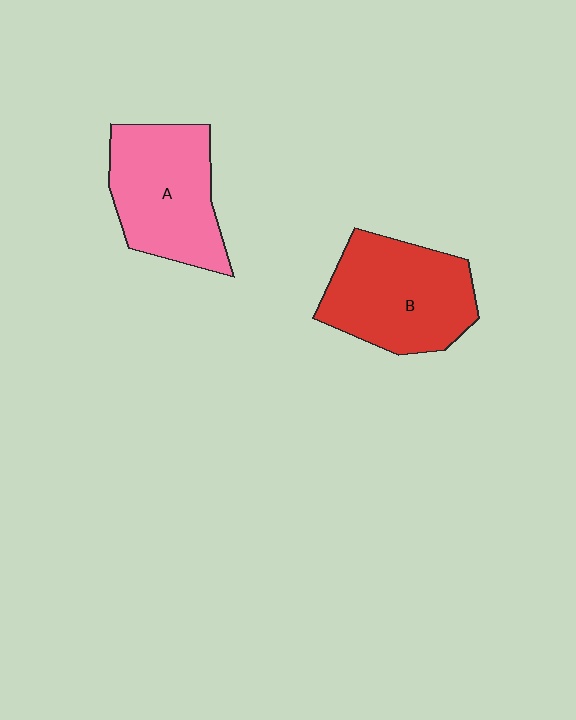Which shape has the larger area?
Shape B (red).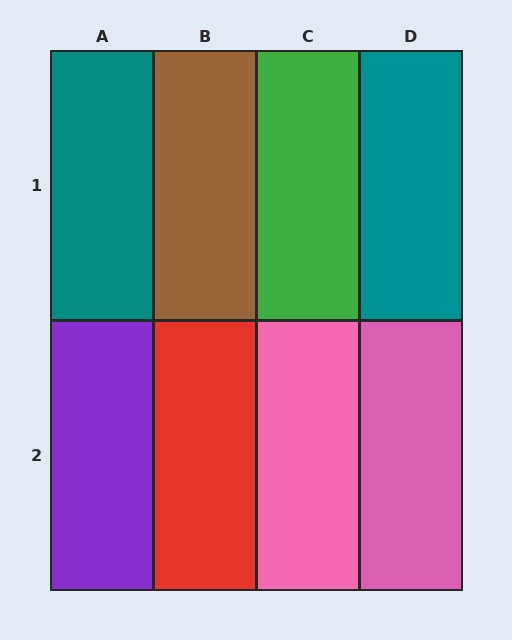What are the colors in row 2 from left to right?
Purple, red, pink, pink.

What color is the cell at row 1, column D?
Teal.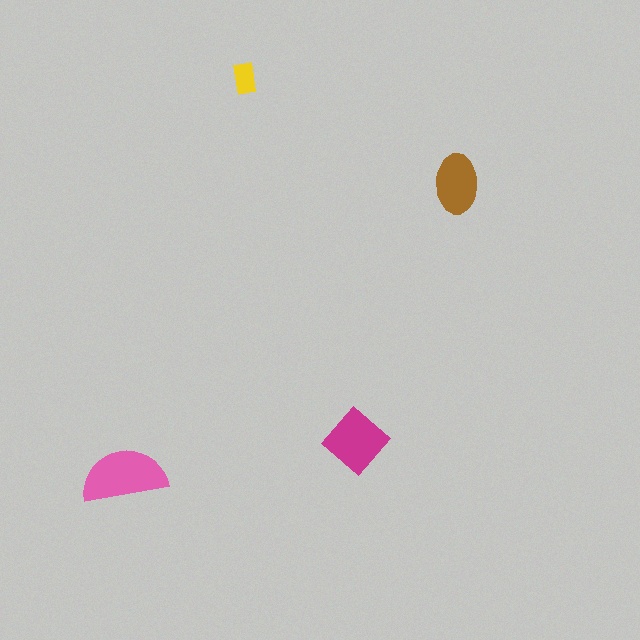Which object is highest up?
The yellow rectangle is topmost.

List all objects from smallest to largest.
The yellow rectangle, the brown ellipse, the magenta diamond, the pink semicircle.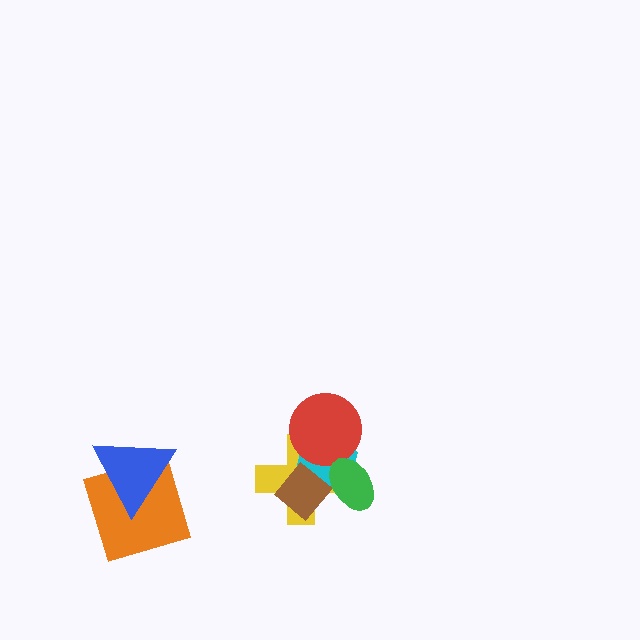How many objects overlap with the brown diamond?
3 objects overlap with the brown diamond.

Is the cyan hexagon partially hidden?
Yes, it is partially covered by another shape.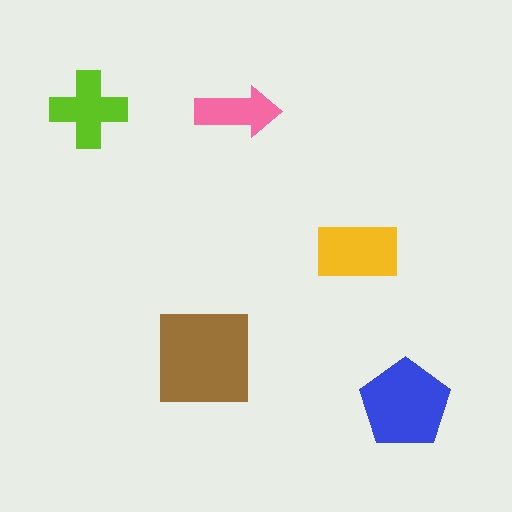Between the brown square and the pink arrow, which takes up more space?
The brown square.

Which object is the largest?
The brown square.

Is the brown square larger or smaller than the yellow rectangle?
Larger.